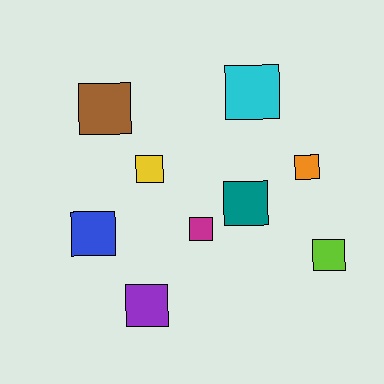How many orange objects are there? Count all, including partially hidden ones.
There is 1 orange object.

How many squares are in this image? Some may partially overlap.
There are 9 squares.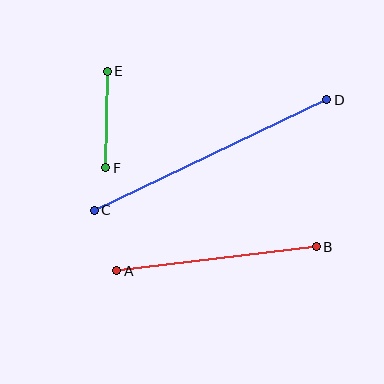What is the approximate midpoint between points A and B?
The midpoint is at approximately (217, 259) pixels.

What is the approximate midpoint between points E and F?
The midpoint is at approximately (107, 119) pixels.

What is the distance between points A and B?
The distance is approximately 201 pixels.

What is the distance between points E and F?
The distance is approximately 97 pixels.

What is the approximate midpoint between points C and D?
The midpoint is at approximately (210, 155) pixels.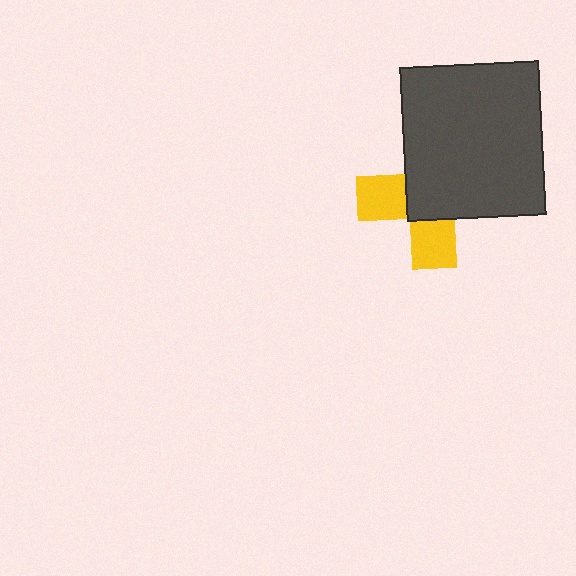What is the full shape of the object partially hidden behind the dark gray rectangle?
The partially hidden object is a yellow cross.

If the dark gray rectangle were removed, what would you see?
You would see the complete yellow cross.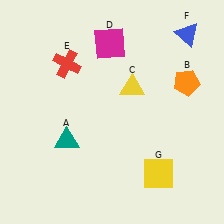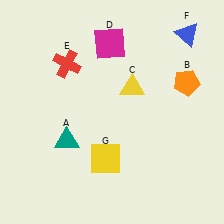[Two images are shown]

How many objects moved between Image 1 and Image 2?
1 object moved between the two images.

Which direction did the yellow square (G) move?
The yellow square (G) moved left.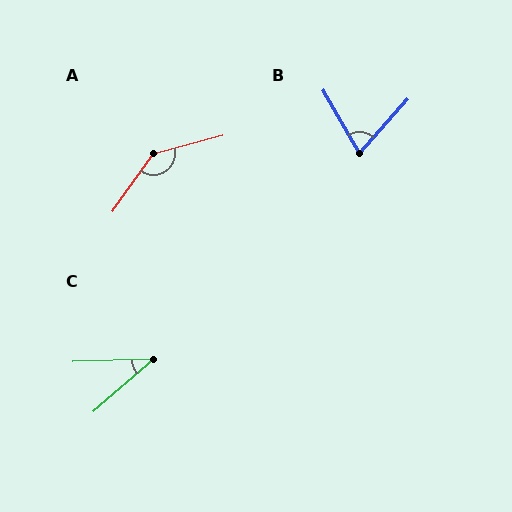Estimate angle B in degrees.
Approximately 72 degrees.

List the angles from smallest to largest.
C (39°), B (72°), A (141°).